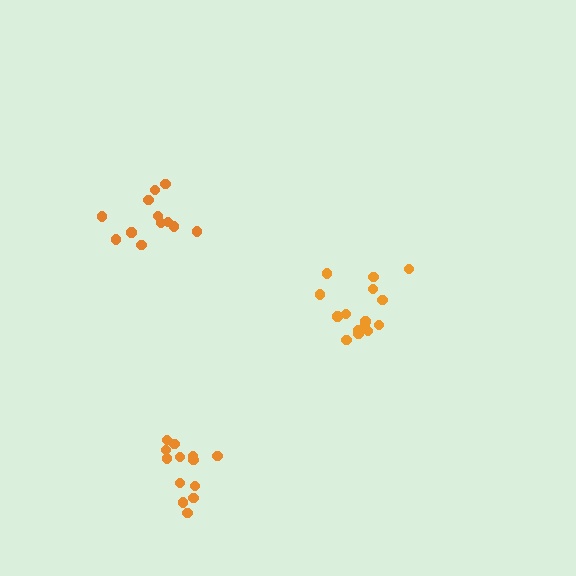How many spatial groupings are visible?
There are 3 spatial groupings.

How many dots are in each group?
Group 1: 15 dots, Group 2: 12 dots, Group 3: 13 dots (40 total).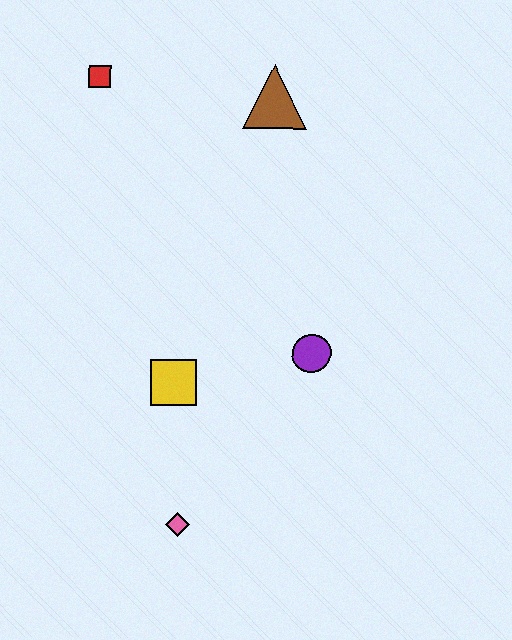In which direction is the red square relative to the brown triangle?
The red square is to the left of the brown triangle.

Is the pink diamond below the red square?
Yes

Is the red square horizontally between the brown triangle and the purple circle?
No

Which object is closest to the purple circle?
The yellow square is closest to the purple circle.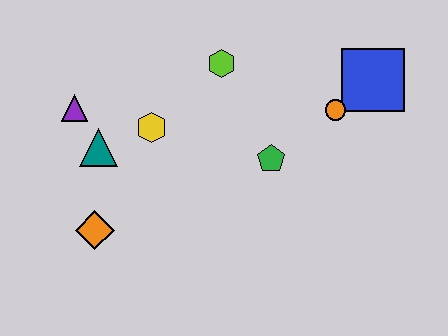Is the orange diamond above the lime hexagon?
No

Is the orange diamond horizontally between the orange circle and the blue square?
No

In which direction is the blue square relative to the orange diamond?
The blue square is to the right of the orange diamond.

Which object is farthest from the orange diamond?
The blue square is farthest from the orange diamond.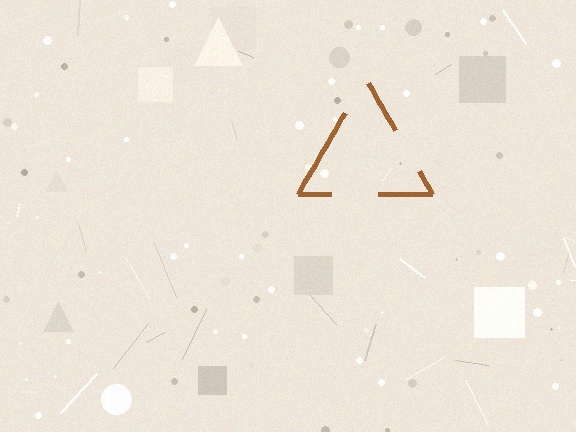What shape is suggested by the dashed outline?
The dashed outline suggests a triangle.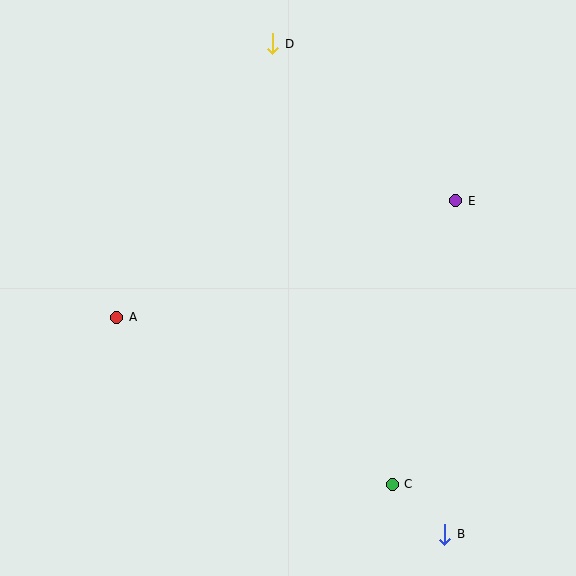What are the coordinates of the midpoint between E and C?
The midpoint between E and C is at (424, 343).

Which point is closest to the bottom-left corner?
Point A is closest to the bottom-left corner.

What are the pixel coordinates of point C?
Point C is at (392, 484).